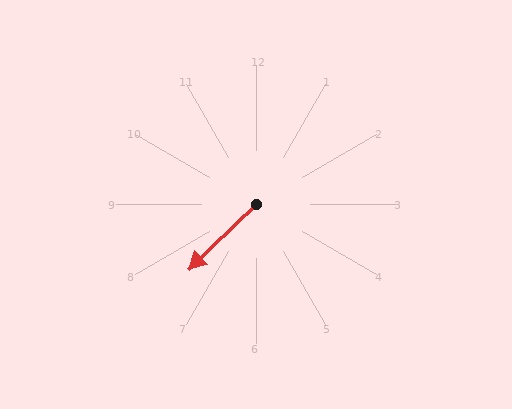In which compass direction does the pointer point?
Southwest.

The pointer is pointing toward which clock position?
Roughly 8 o'clock.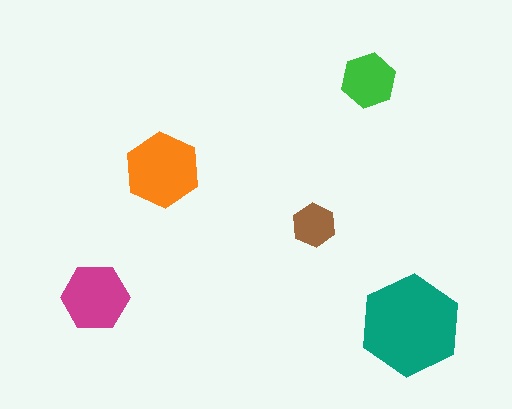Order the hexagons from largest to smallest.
the teal one, the orange one, the magenta one, the green one, the brown one.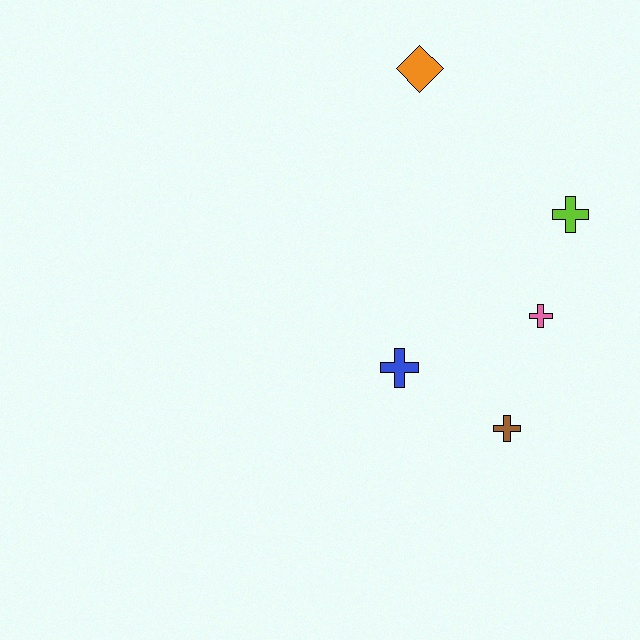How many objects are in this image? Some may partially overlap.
There are 5 objects.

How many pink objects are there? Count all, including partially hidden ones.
There is 1 pink object.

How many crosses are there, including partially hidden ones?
There are 4 crosses.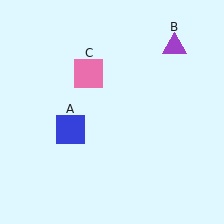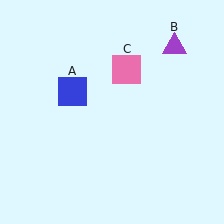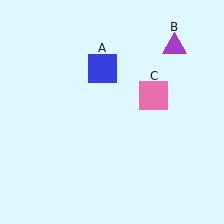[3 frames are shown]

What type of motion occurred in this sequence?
The blue square (object A), pink square (object C) rotated clockwise around the center of the scene.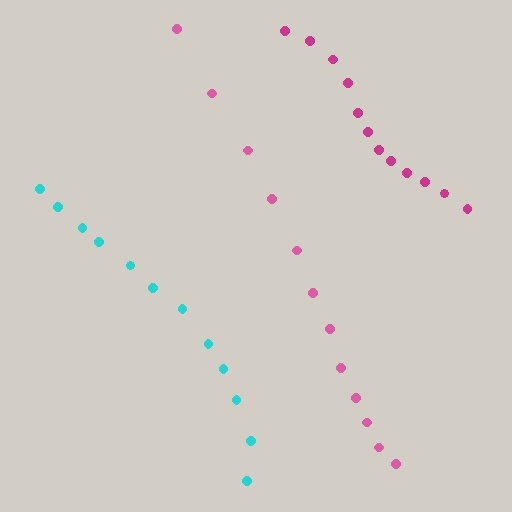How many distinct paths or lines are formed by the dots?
There are 3 distinct paths.